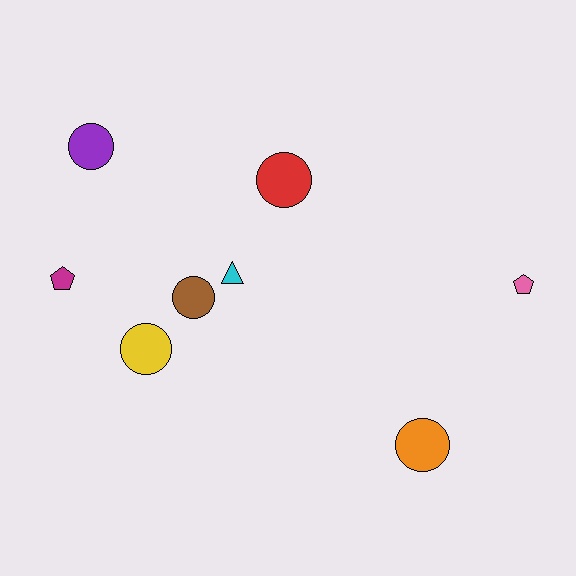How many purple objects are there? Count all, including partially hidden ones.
There is 1 purple object.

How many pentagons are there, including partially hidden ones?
There are 2 pentagons.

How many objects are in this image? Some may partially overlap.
There are 8 objects.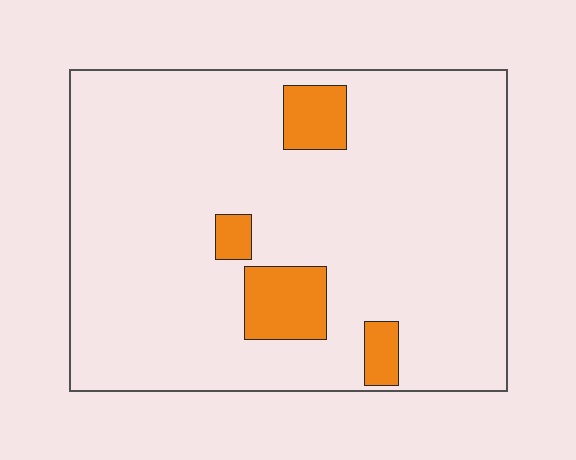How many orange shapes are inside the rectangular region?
4.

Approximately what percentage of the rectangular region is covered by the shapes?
Approximately 10%.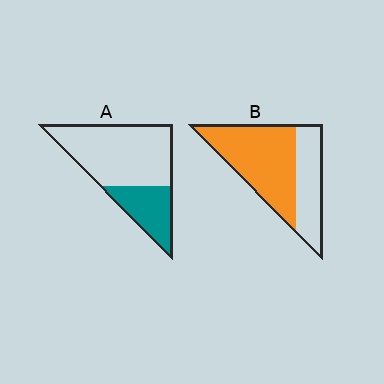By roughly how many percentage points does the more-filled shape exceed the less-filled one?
By roughly 35 percentage points (B over A).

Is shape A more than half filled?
No.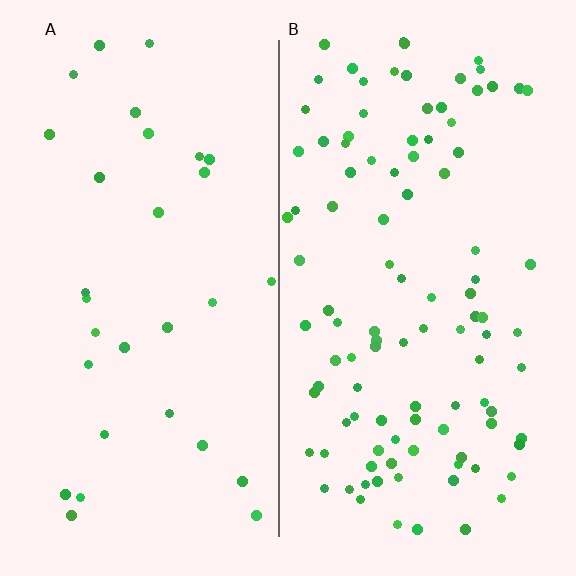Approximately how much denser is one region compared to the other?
Approximately 3.4× — region B over region A.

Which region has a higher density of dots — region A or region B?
B (the right).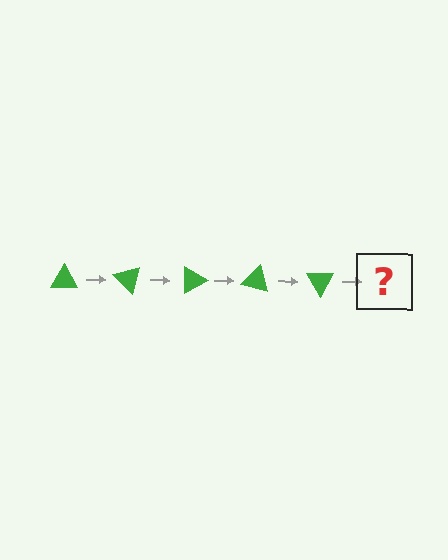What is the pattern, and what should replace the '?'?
The pattern is that the triangle rotates 45 degrees each step. The '?' should be a green triangle rotated 225 degrees.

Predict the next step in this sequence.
The next step is a green triangle rotated 225 degrees.